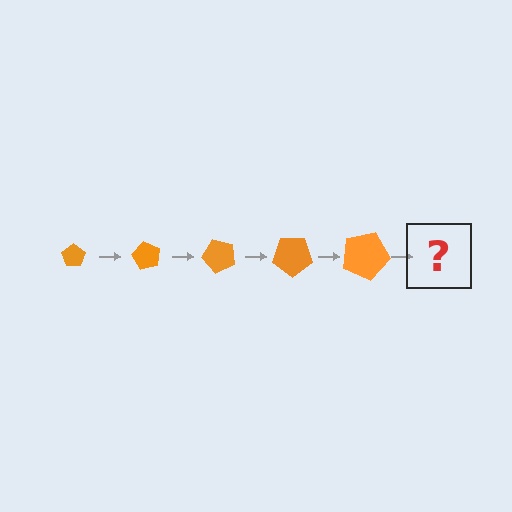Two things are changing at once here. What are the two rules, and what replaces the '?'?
The two rules are that the pentagon grows larger each step and it rotates 60 degrees each step. The '?' should be a pentagon, larger than the previous one and rotated 300 degrees from the start.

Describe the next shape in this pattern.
It should be a pentagon, larger than the previous one and rotated 300 degrees from the start.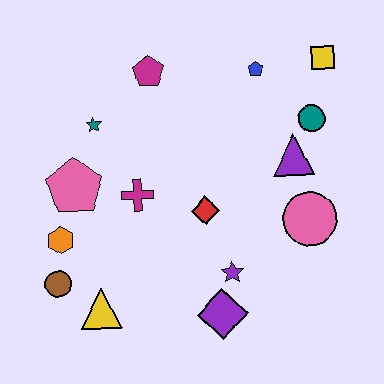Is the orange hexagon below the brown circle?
No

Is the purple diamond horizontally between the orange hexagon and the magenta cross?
No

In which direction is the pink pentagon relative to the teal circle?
The pink pentagon is to the left of the teal circle.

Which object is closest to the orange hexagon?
The brown circle is closest to the orange hexagon.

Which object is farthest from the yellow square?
The brown circle is farthest from the yellow square.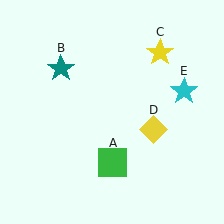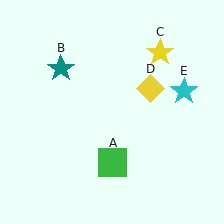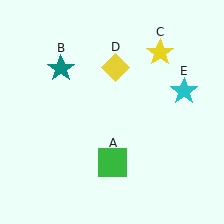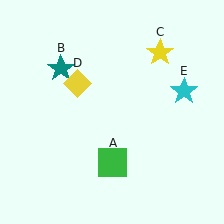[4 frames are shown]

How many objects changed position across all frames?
1 object changed position: yellow diamond (object D).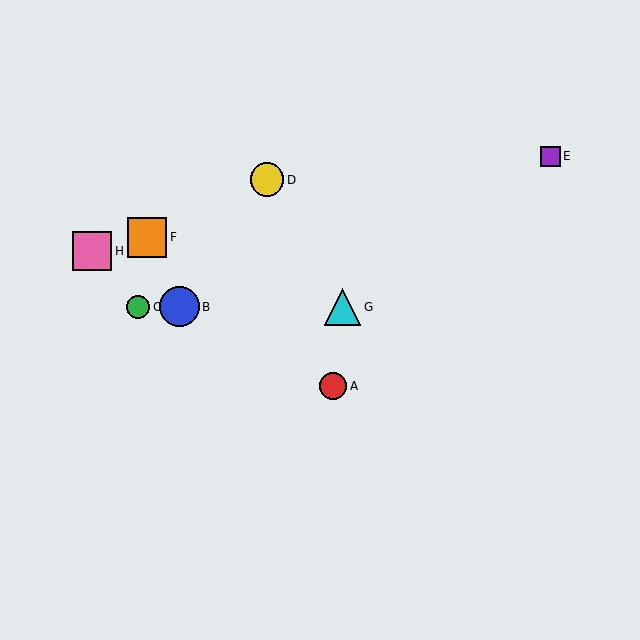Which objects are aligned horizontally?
Objects B, C, G are aligned horizontally.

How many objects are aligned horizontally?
3 objects (B, C, G) are aligned horizontally.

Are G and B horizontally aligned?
Yes, both are at y≈307.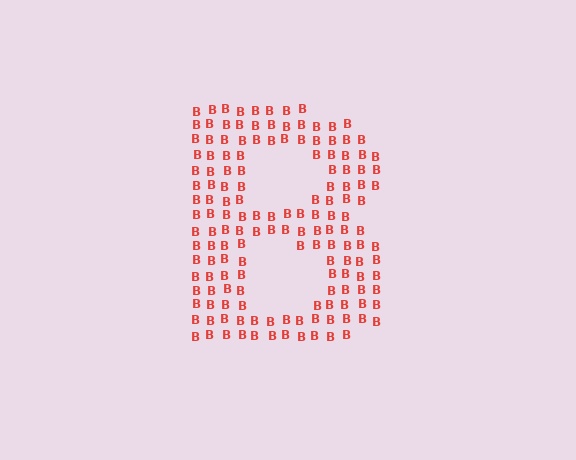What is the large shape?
The large shape is the letter B.